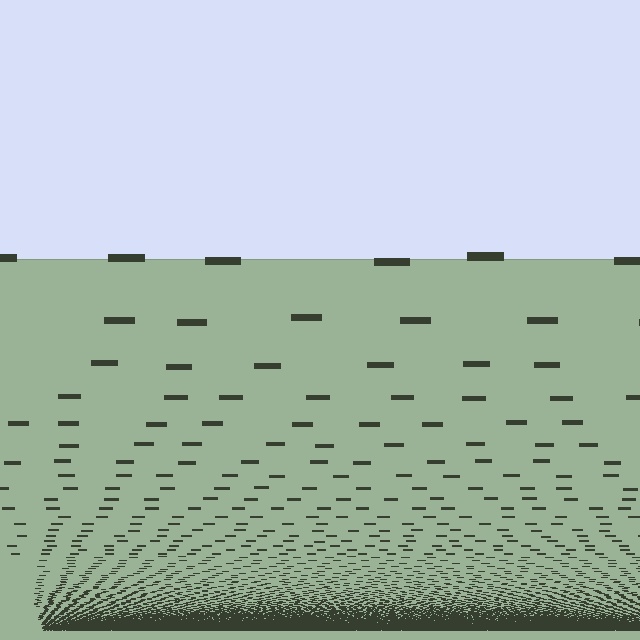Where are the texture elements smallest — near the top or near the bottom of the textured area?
Near the bottom.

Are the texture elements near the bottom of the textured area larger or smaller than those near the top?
Smaller. The gradient is inverted — elements near the bottom are smaller and denser.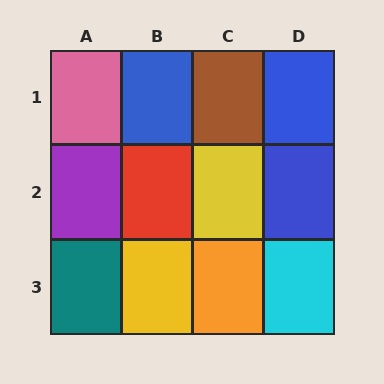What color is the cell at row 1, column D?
Blue.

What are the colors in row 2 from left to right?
Purple, red, yellow, blue.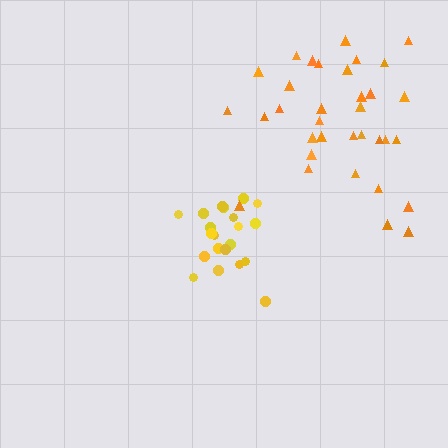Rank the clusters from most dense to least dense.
yellow, orange.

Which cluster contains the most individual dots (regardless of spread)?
Orange (34).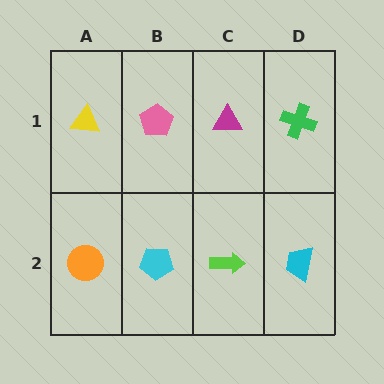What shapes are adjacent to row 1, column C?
A lime arrow (row 2, column C), a pink pentagon (row 1, column B), a green cross (row 1, column D).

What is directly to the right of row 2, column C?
A cyan trapezoid.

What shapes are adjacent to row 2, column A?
A yellow triangle (row 1, column A), a cyan pentagon (row 2, column B).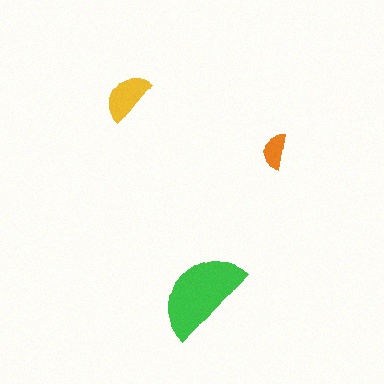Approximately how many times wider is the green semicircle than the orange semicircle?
About 2.5 times wider.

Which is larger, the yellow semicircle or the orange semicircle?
The yellow one.